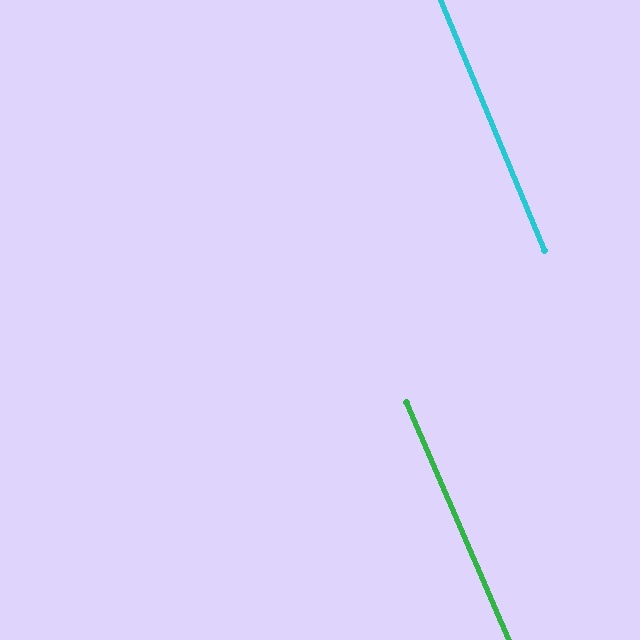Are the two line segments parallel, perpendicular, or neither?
Parallel — their directions differ by only 0.8°.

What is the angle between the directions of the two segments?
Approximately 1 degree.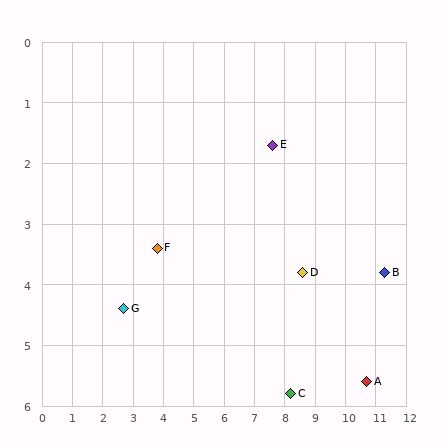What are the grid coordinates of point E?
Point E is at approximately (7.6, 1.7).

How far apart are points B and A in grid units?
Points B and A are about 1.9 grid units apart.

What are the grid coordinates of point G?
Point G is at approximately (2.7, 4.4).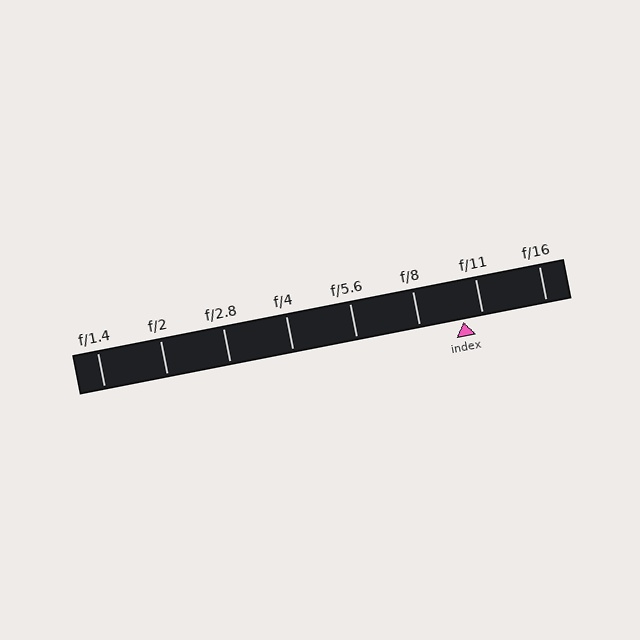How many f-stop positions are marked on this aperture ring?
There are 8 f-stop positions marked.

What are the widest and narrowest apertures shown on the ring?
The widest aperture shown is f/1.4 and the narrowest is f/16.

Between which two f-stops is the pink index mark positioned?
The index mark is between f/8 and f/11.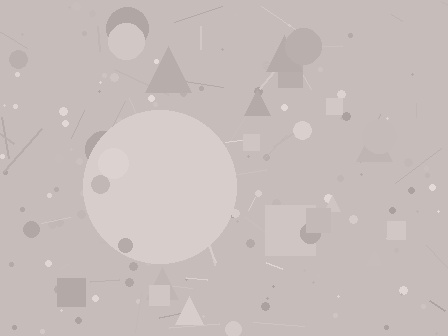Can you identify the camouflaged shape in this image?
The camouflaged shape is a circle.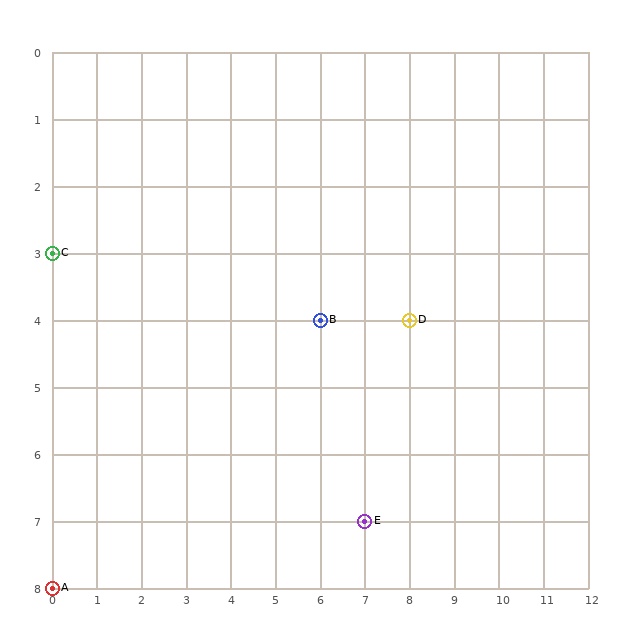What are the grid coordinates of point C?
Point C is at grid coordinates (0, 3).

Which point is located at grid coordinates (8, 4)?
Point D is at (8, 4).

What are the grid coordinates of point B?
Point B is at grid coordinates (6, 4).